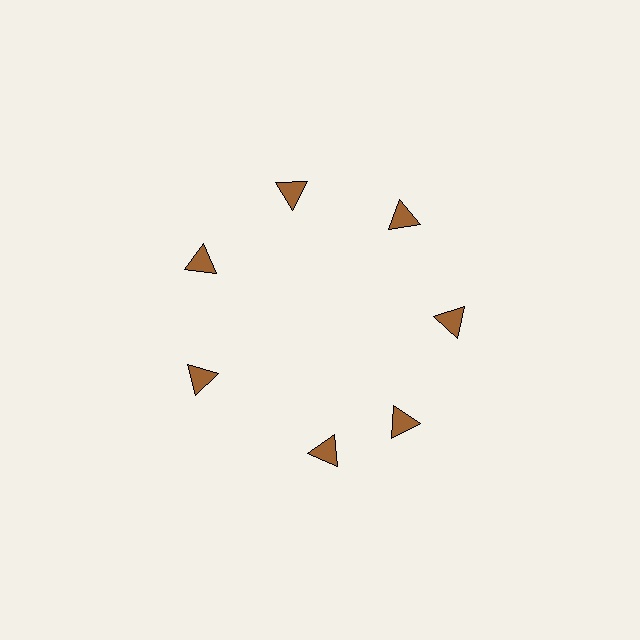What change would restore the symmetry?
The symmetry would be restored by rotating it back into even spacing with its neighbors so that all 7 triangles sit at equal angles and equal distance from the center.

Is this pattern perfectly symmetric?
No. The 7 brown triangles are arranged in a ring, but one element near the 6 o'clock position is rotated out of alignment along the ring, breaking the 7-fold rotational symmetry.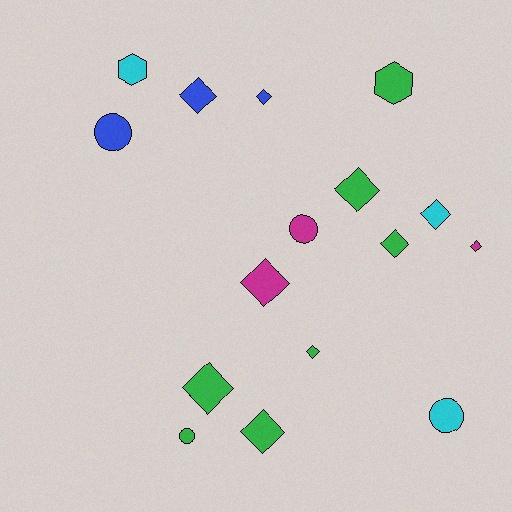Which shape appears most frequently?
Diamond, with 10 objects.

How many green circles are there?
There is 1 green circle.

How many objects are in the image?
There are 16 objects.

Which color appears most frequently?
Green, with 7 objects.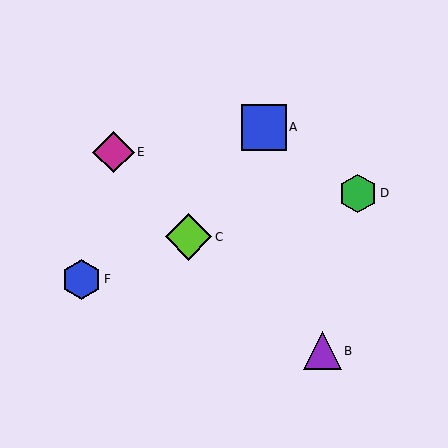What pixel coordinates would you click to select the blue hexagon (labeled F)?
Click at (81, 279) to select the blue hexagon F.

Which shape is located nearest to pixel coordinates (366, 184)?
The green hexagon (labeled D) at (358, 193) is nearest to that location.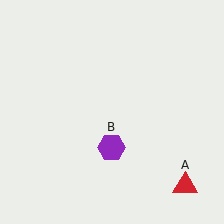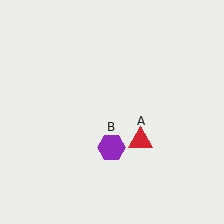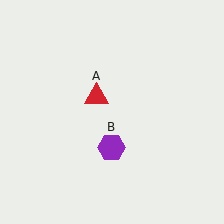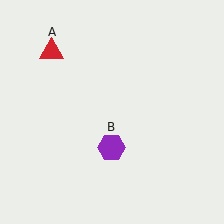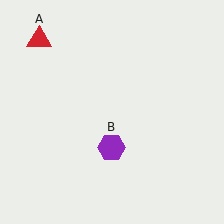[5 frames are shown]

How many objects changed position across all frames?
1 object changed position: red triangle (object A).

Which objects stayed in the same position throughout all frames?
Purple hexagon (object B) remained stationary.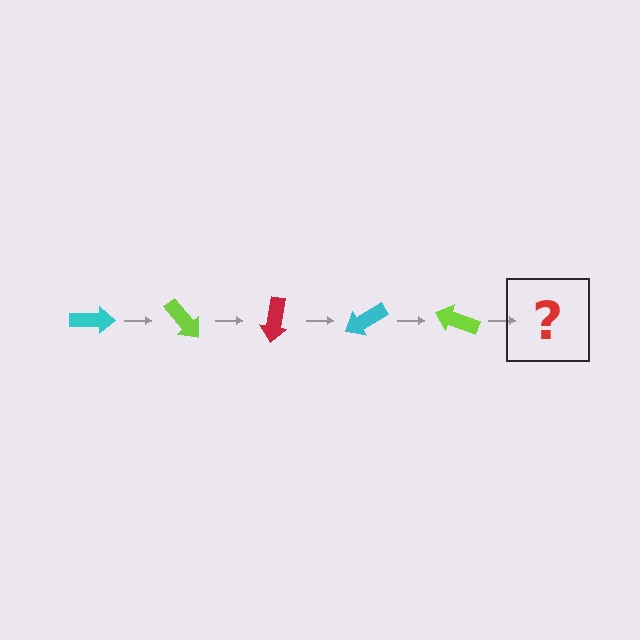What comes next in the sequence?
The next element should be a red arrow, rotated 250 degrees from the start.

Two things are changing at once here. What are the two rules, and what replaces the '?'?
The two rules are that it rotates 50 degrees each step and the color cycles through cyan, lime, and red. The '?' should be a red arrow, rotated 250 degrees from the start.